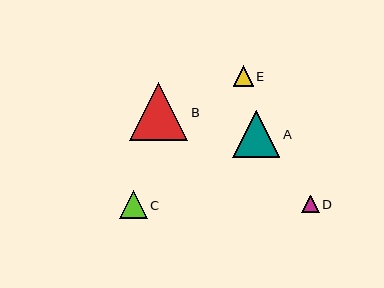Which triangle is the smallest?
Triangle D is the smallest with a size of approximately 17 pixels.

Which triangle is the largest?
Triangle B is the largest with a size of approximately 58 pixels.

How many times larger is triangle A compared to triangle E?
Triangle A is approximately 2.3 times the size of triangle E.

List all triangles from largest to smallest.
From largest to smallest: B, A, C, E, D.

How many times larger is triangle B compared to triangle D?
Triangle B is approximately 3.4 times the size of triangle D.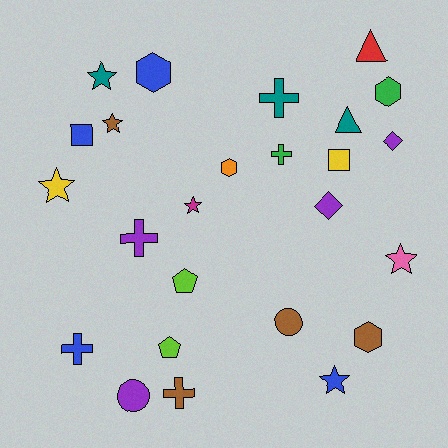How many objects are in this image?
There are 25 objects.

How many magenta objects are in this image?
There is 1 magenta object.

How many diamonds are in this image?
There are 2 diamonds.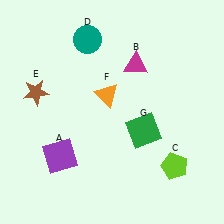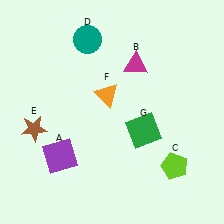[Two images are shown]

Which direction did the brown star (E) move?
The brown star (E) moved down.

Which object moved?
The brown star (E) moved down.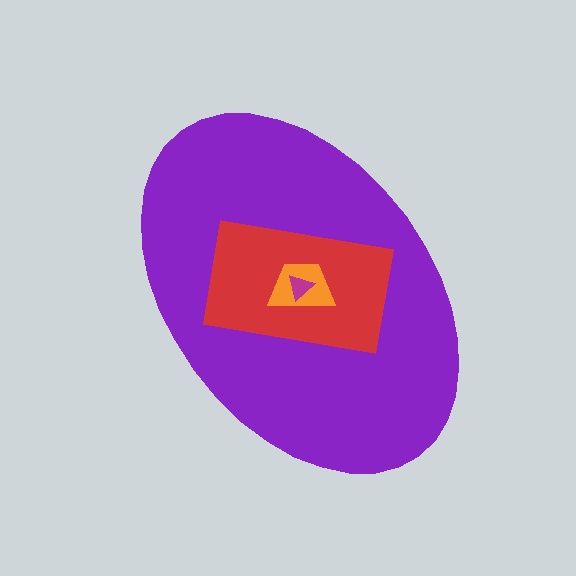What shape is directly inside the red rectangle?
The orange trapezoid.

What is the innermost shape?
The magenta triangle.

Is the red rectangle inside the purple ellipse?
Yes.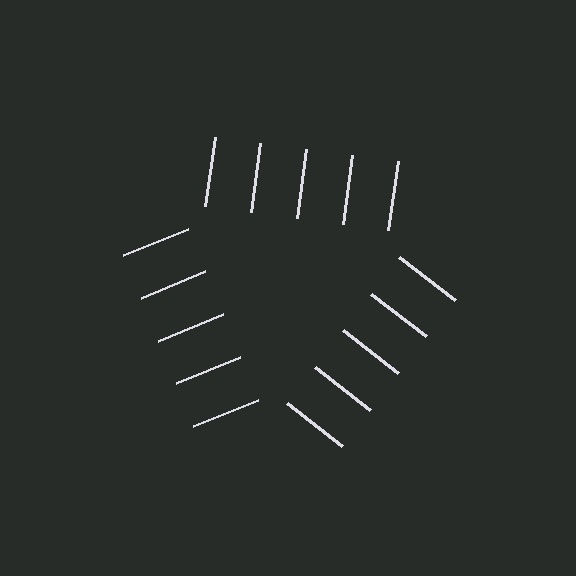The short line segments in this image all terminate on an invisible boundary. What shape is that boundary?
An illusory triangle — the line segments terminate on its edges but no continuous stroke is drawn.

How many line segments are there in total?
15 — 5 along each of the 3 edges.